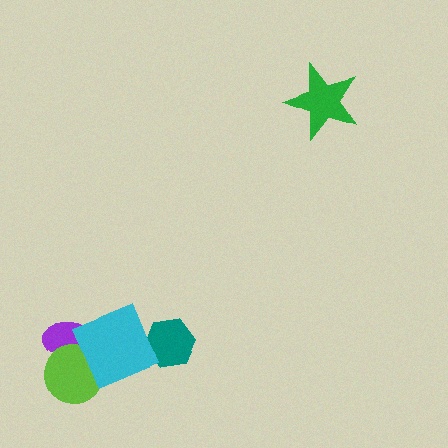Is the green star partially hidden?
No, no other shape covers it.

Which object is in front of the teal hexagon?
The cyan diamond is in front of the teal hexagon.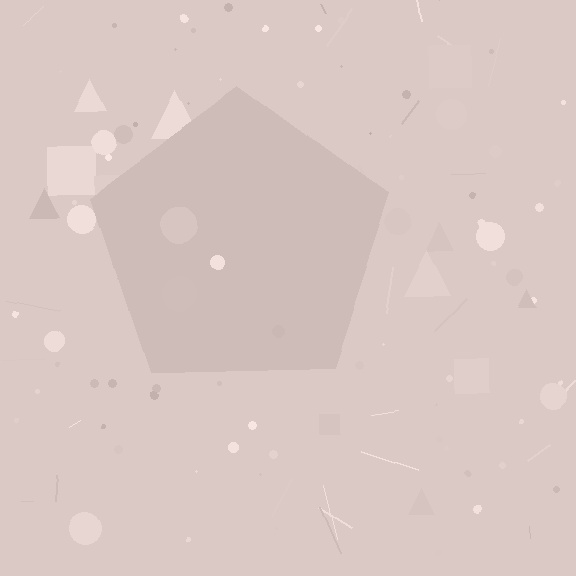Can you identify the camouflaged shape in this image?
The camouflaged shape is a pentagon.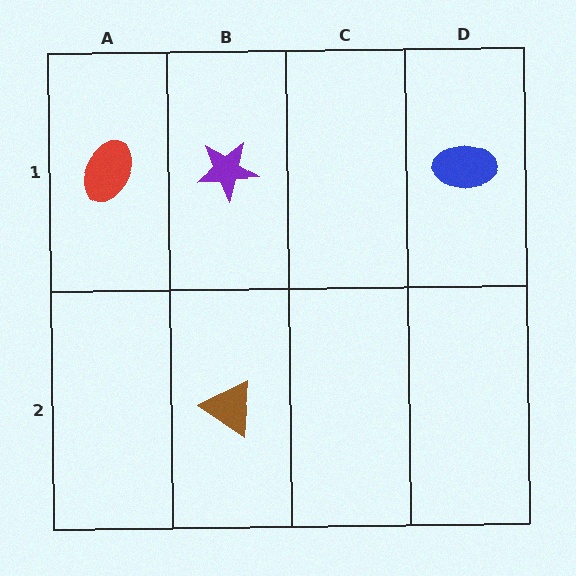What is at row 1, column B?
A purple star.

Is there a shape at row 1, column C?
No, that cell is empty.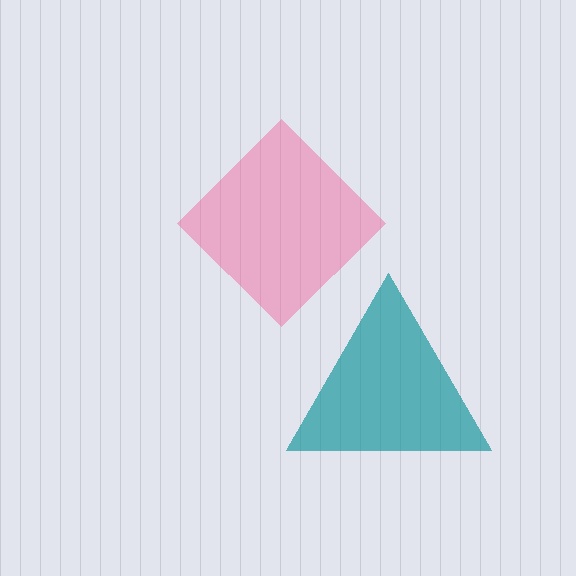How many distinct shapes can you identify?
There are 2 distinct shapes: a pink diamond, a teal triangle.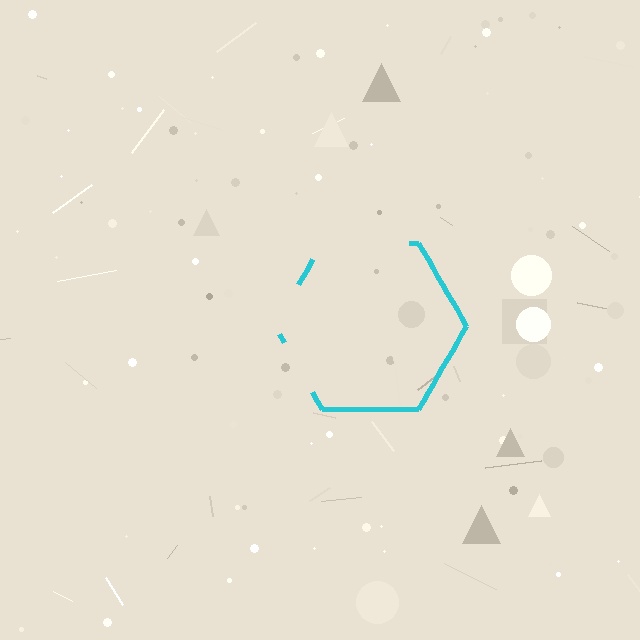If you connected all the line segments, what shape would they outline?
They would outline a hexagon.